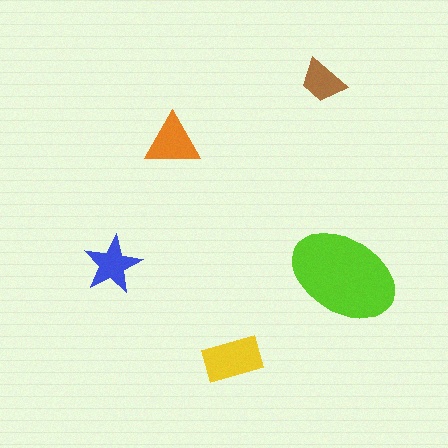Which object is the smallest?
The brown trapezoid.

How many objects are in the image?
There are 5 objects in the image.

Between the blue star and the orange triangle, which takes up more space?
The orange triangle.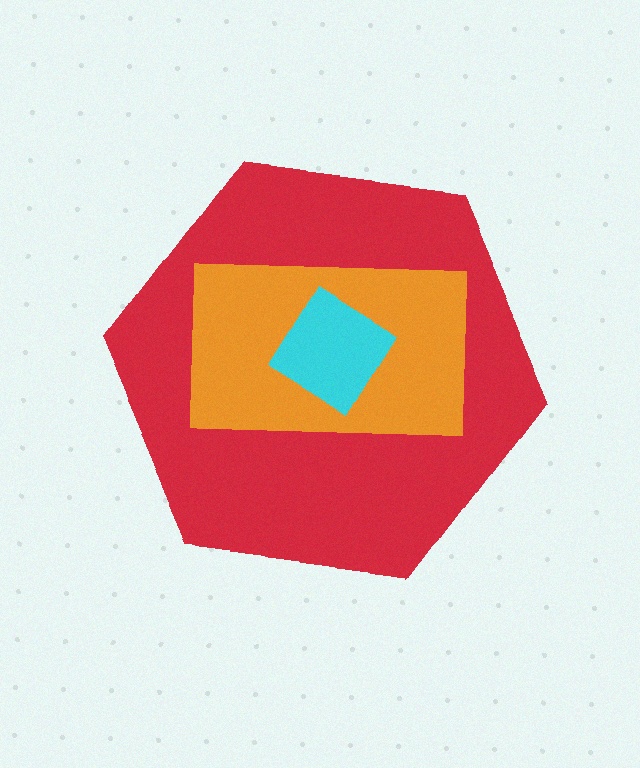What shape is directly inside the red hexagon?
The orange rectangle.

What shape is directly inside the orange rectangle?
The cyan diamond.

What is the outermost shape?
The red hexagon.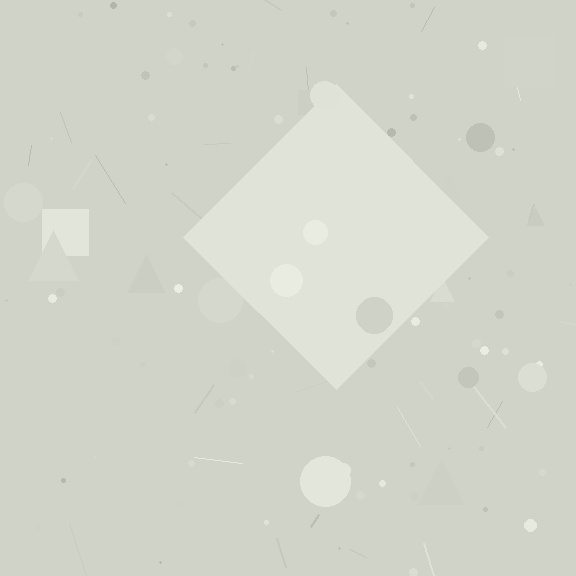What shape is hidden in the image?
A diamond is hidden in the image.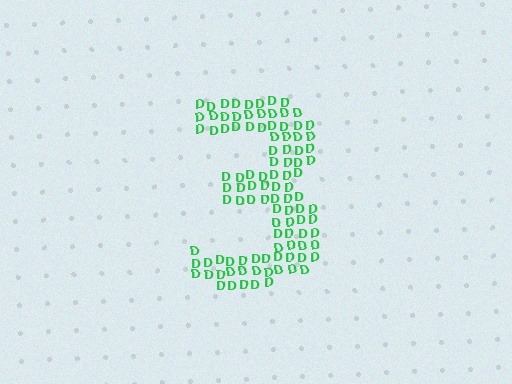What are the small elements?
The small elements are letter D's.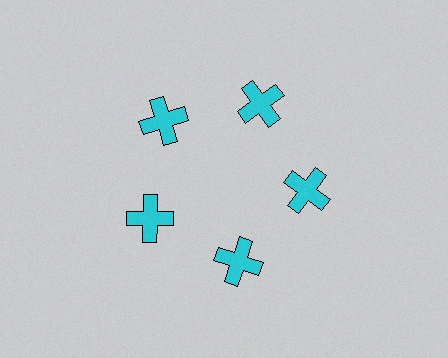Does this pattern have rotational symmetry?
Yes, this pattern has 5-fold rotational symmetry. It looks the same after rotating 72 degrees around the center.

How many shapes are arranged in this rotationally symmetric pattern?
There are 5 shapes, arranged in 5 groups of 1.